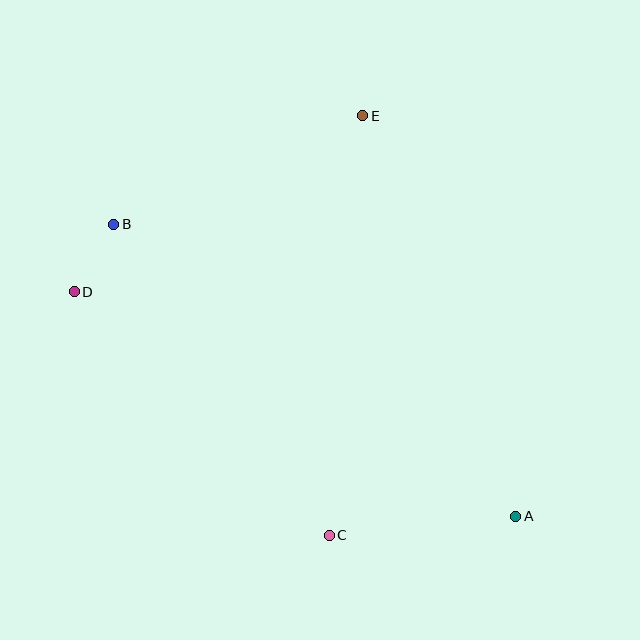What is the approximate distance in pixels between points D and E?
The distance between D and E is approximately 338 pixels.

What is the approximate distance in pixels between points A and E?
The distance between A and E is approximately 429 pixels.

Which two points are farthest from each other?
Points A and B are farthest from each other.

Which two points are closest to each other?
Points B and D are closest to each other.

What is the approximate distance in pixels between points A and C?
The distance between A and C is approximately 187 pixels.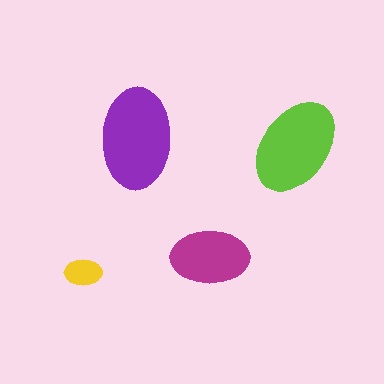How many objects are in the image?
There are 4 objects in the image.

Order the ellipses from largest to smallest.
the purple one, the lime one, the magenta one, the yellow one.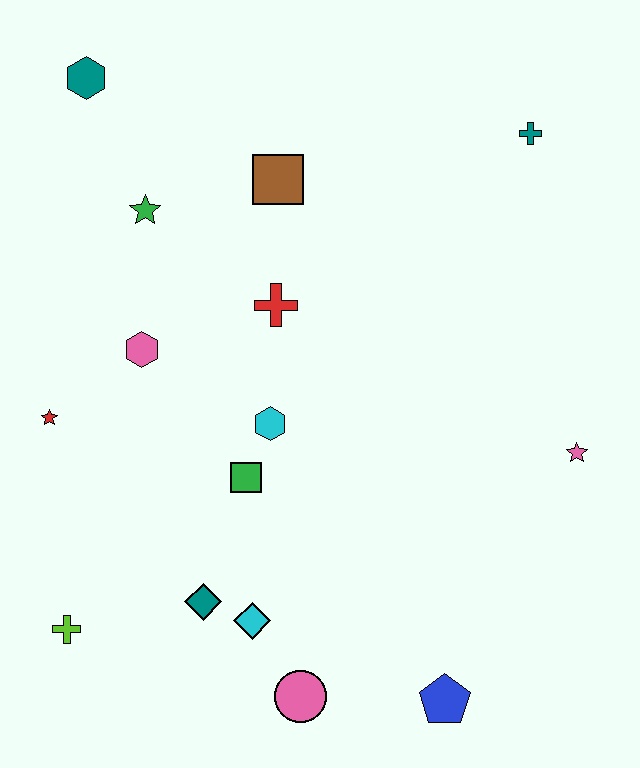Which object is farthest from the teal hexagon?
The blue pentagon is farthest from the teal hexagon.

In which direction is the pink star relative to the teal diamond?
The pink star is to the right of the teal diamond.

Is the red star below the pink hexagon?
Yes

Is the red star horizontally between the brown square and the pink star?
No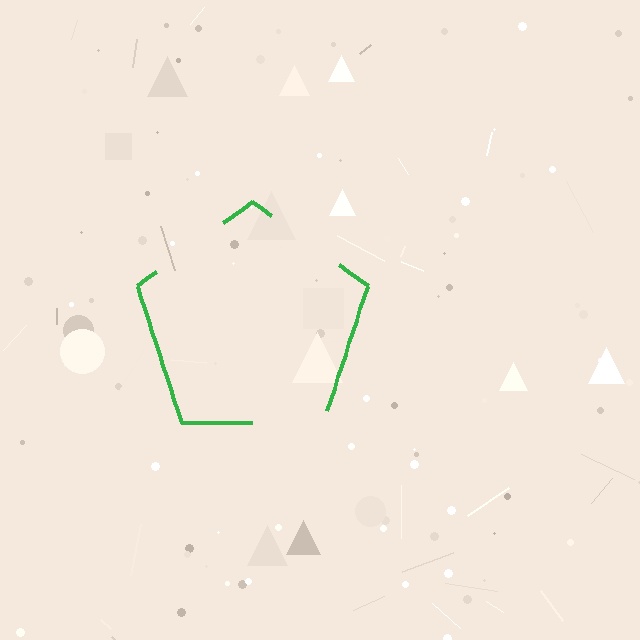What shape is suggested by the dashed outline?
The dashed outline suggests a pentagon.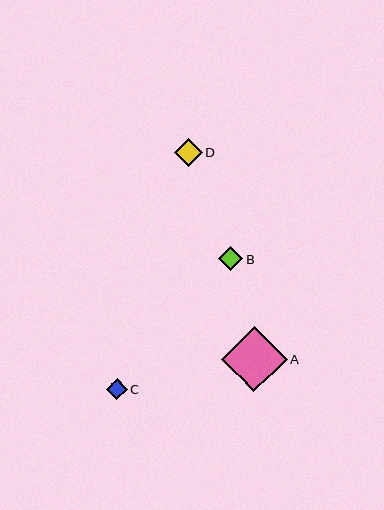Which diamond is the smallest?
Diamond C is the smallest with a size of approximately 21 pixels.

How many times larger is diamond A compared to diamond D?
Diamond A is approximately 2.3 times the size of diamond D.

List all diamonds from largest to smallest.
From largest to smallest: A, D, B, C.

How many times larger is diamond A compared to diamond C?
Diamond A is approximately 3.2 times the size of diamond C.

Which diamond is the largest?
Diamond A is the largest with a size of approximately 66 pixels.